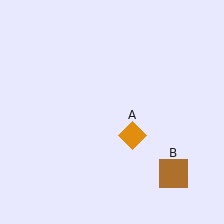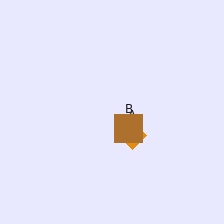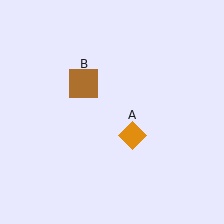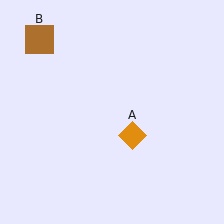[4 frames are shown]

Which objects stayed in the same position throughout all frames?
Orange diamond (object A) remained stationary.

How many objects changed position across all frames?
1 object changed position: brown square (object B).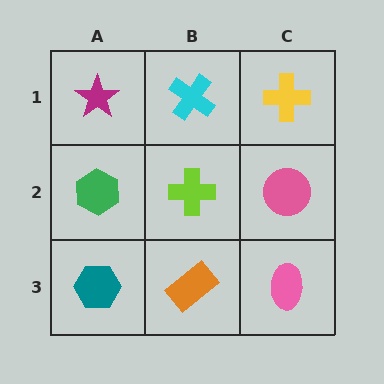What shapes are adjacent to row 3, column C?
A pink circle (row 2, column C), an orange rectangle (row 3, column B).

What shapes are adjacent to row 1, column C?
A pink circle (row 2, column C), a cyan cross (row 1, column B).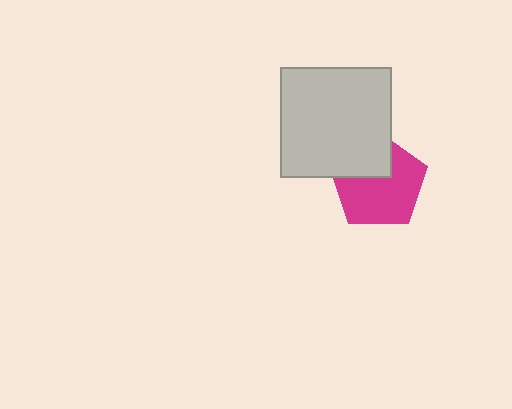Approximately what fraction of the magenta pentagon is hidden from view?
Roughly 31% of the magenta pentagon is hidden behind the light gray square.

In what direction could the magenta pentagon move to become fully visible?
The magenta pentagon could move down. That would shift it out from behind the light gray square entirely.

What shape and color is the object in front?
The object in front is a light gray square.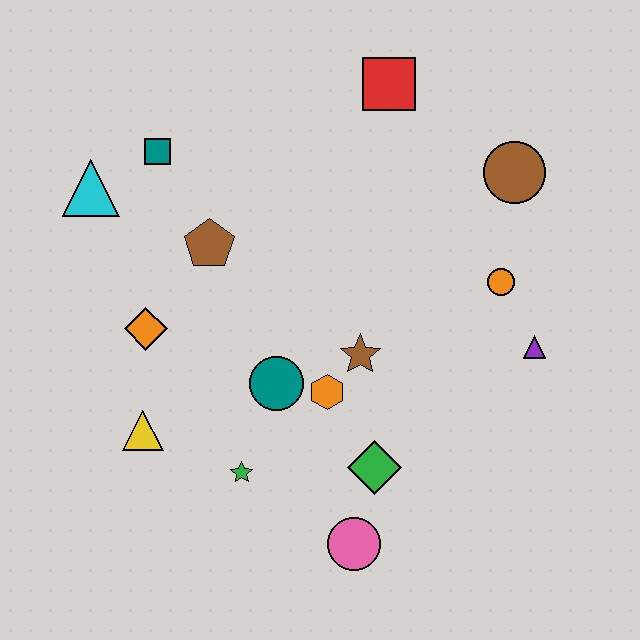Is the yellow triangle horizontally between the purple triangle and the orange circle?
No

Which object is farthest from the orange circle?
The cyan triangle is farthest from the orange circle.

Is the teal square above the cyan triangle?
Yes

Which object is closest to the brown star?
The orange hexagon is closest to the brown star.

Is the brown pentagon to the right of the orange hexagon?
No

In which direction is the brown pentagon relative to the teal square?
The brown pentagon is below the teal square.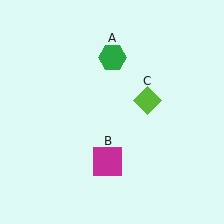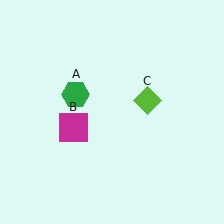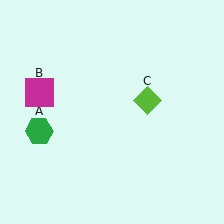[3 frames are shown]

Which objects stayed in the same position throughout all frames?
Lime diamond (object C) remained stationary.